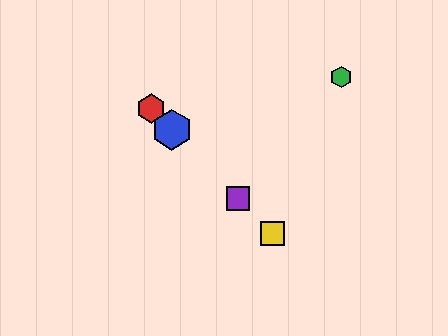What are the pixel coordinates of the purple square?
The purple square is at (238, 198).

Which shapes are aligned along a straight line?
The red hexagon, the blue hexagon, the yellow square, the purple square are aligned along a straight line.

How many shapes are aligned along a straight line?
4 shapes (the red hexagon, the blue hexagon, the yellow square, the purple square) are aligned along a straight line.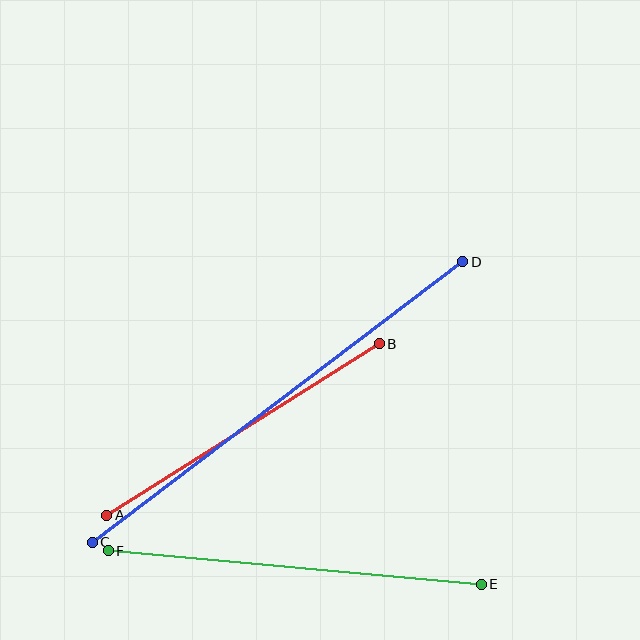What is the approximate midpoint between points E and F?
The midpoint is at approximately (295, 567) pixels.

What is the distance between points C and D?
The distance is approximately 465 pixels.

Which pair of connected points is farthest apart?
Points C and D are farthest apart.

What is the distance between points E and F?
The distance is approximately 375 pixels.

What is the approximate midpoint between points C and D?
The midpoint is at approximately (277, 402) pixels.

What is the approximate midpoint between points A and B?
The midpoint is at approximately (243, 430) pixels.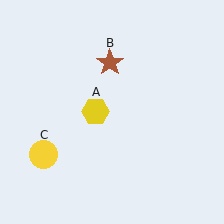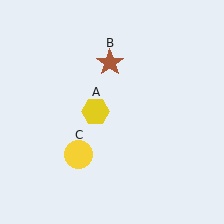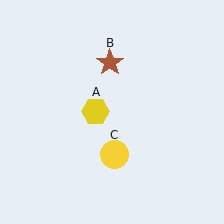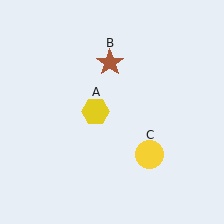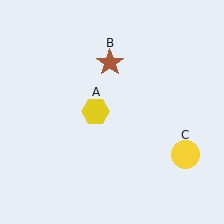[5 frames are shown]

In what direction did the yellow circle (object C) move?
The yellow circle (object C) moved right.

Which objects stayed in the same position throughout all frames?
Yellow hexagon (object A) and brown star (object B) remained stationary.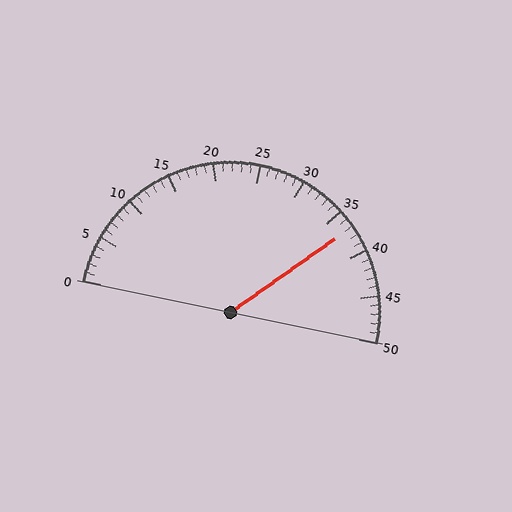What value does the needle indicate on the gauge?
The needle indicates approximately 37.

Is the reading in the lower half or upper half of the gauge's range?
The reading is in the upper half of the range (0 to 50).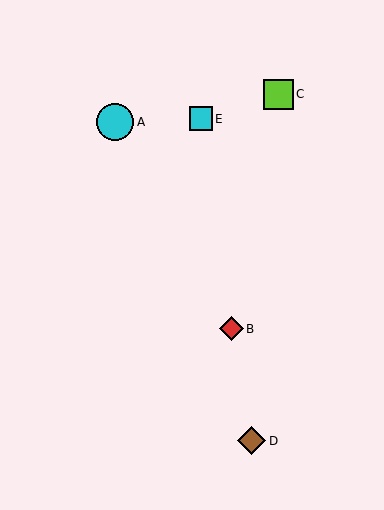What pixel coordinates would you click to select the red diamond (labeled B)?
Click at (231, 329) to select the red diamond B.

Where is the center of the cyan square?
The center of the cyan square is at (201, 119).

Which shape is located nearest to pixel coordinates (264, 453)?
The brown diamond (labeled D) at (252, 441) is nearest to that location.